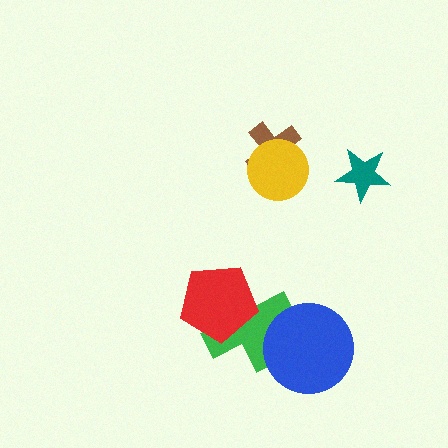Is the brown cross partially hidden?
Yes, it is partially covered by another shape.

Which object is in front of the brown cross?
The yellow circle is in front of the brown cross.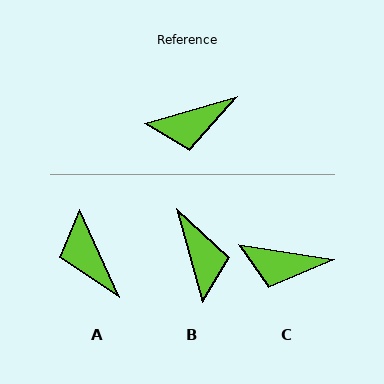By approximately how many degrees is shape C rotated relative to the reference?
Approximately 25 degrees clockwise.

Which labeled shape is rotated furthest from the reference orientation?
B, about 89 degrees away.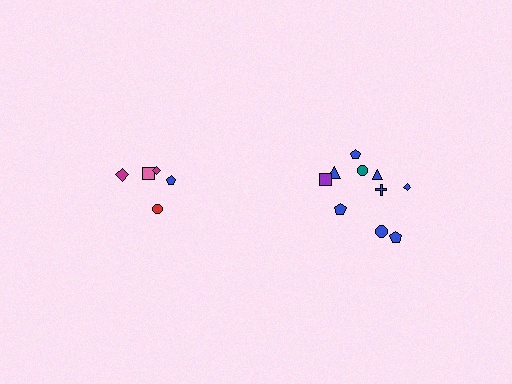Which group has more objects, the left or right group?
The right group.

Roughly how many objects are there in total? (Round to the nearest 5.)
Roughly 15 objects in total.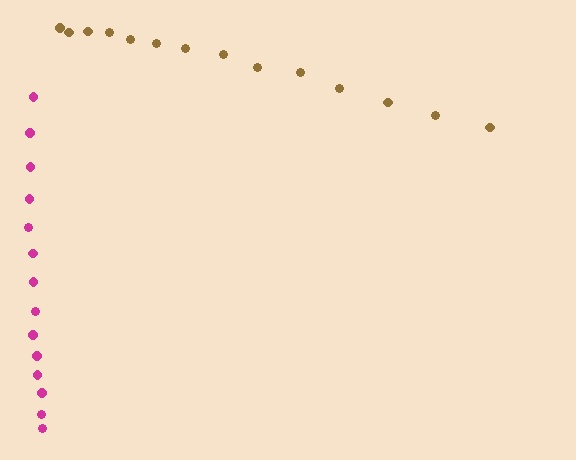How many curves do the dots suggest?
There are 2 distinct paths.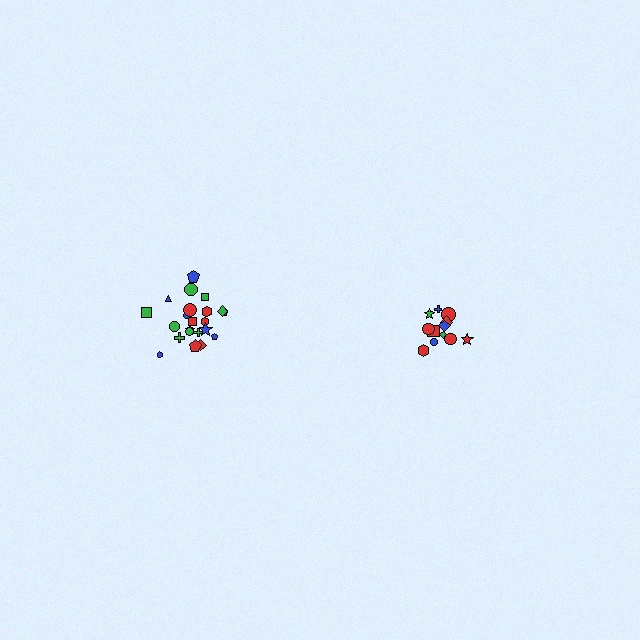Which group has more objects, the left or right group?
The left group.